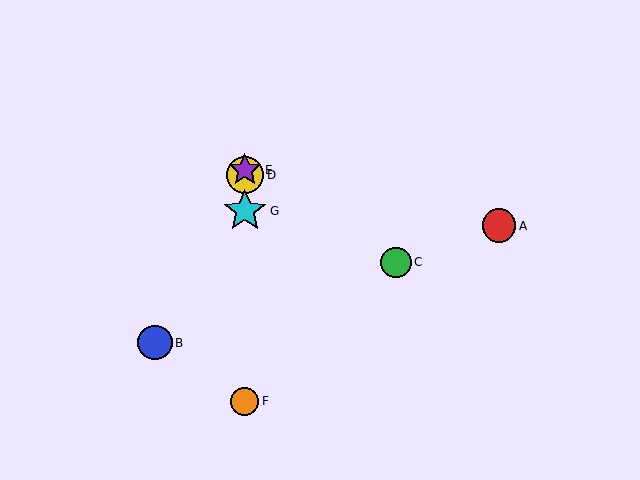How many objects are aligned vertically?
4 objects (D, E, F, G) are aligned vertically.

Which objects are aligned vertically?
Objects D, E, F, G are aligned vertically.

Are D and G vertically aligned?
Yes, both are at x≈245.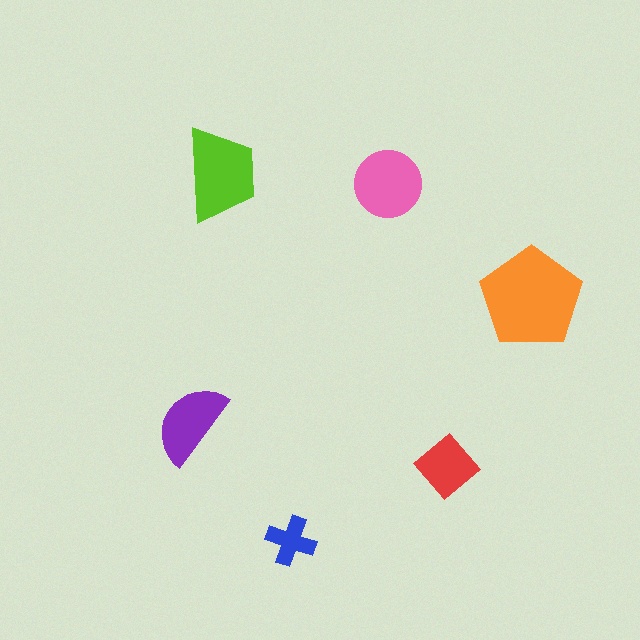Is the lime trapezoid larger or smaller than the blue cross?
Larger.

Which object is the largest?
The orange pentagon.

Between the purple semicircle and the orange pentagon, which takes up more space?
The orange pentagon.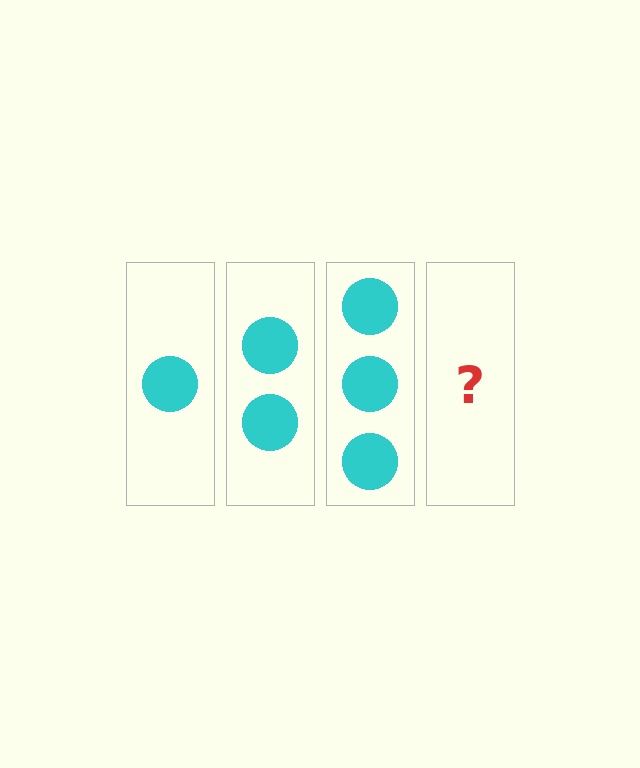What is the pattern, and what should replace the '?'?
The pattern is that each step adds one more circle. The '?' should be 4 circles.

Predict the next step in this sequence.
The next step is 4 circles.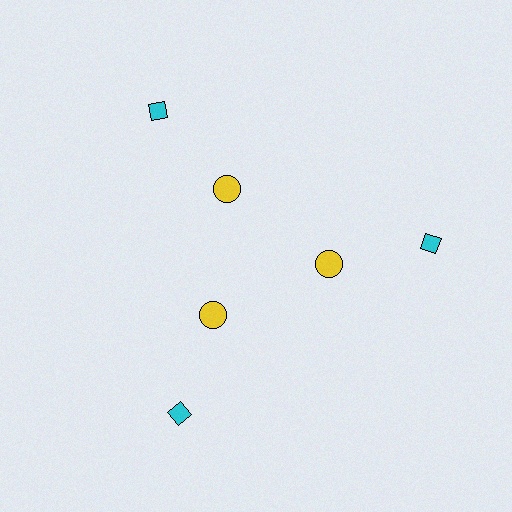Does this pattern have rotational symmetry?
Yes, this pattern has 3-fold rotational symmetry. It looks the same after rotating 120 degrees around the center.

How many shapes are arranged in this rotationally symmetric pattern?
There are 6 shapes, arranged in 3 groups of 2.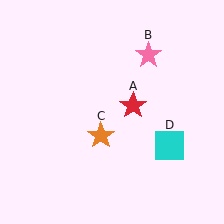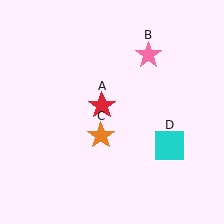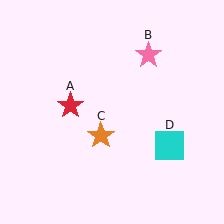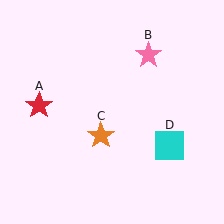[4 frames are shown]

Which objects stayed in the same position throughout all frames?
Pink star (object B) and orange star (object C) and cyan square (object D) remained stationary.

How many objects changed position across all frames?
1 object changed position: red star (object A).